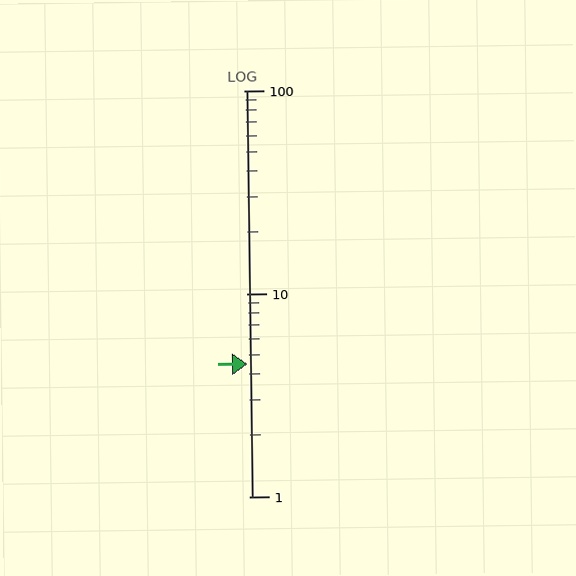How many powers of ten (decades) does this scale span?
The scale spans 2 decades, from 1 to 100.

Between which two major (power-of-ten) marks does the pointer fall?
The pointer is between 1 and 10.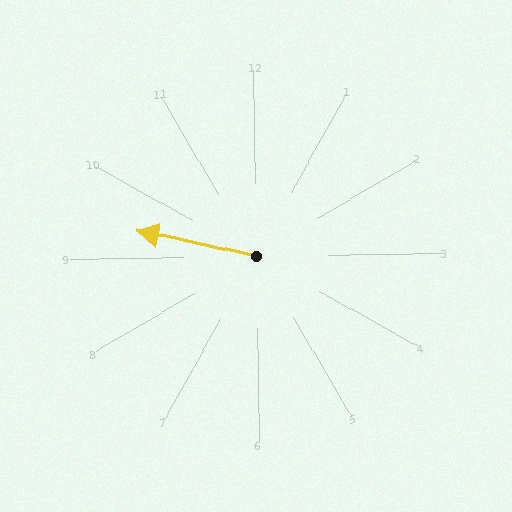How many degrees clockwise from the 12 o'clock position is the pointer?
Approximately 283 degrees.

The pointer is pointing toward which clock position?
Roughly 9 o'clock.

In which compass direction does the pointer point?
West.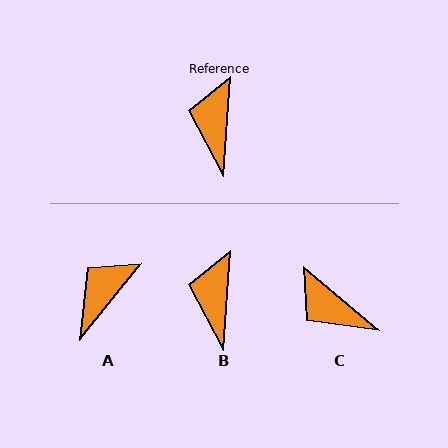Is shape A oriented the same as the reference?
No, it is off by about 35 degrees.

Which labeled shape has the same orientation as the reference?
B.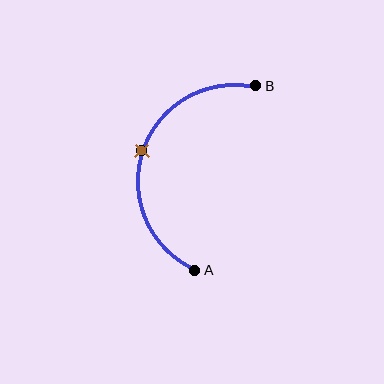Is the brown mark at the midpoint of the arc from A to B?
Yes. The brown mark lies on the arc at equal arc-length from both A and B — it is the arc midpoint.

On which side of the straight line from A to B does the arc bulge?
The arc bulges to the left of the straight line connecting A and B.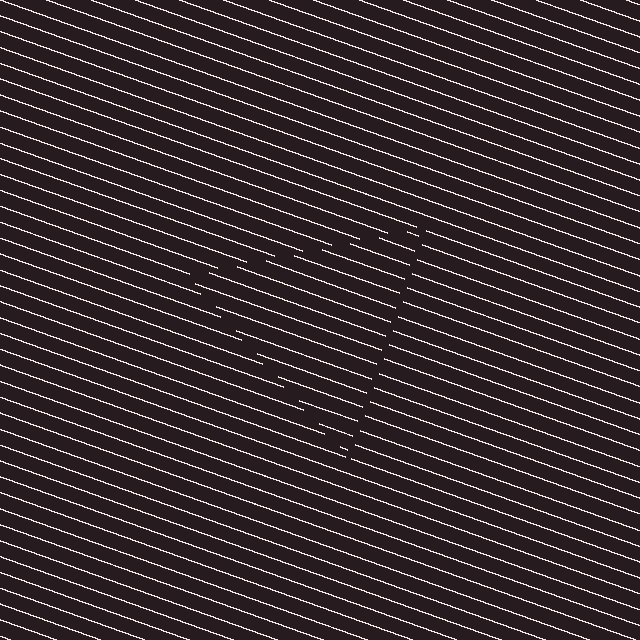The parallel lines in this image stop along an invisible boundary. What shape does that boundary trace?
An illusory triangle. The interior of the shape contains the same grating, shifted by half a period — the contour is defined by the phase discontinuity where line-ends from the inner and outer gratings abut.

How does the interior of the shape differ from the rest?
The interior of the shape contains the same grating, shifted by half a period — the contour is defined by the phase discontinuity where line-ends from the inner and outer gratings abut.